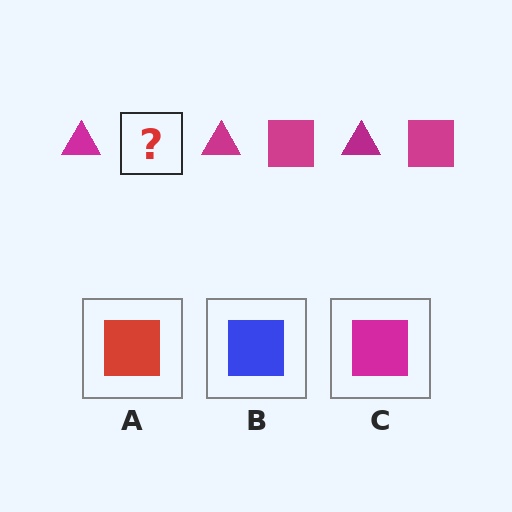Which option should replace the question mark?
Option C.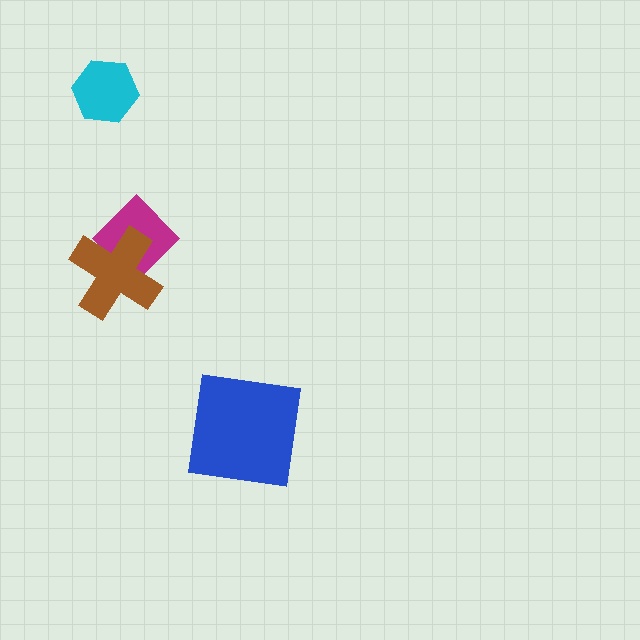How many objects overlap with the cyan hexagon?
0 objects overlap with the cyan hexagon.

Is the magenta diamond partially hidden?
Yes, it is partially covered by another shape.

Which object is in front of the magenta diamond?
The brown cross is in front of the magenta diamond.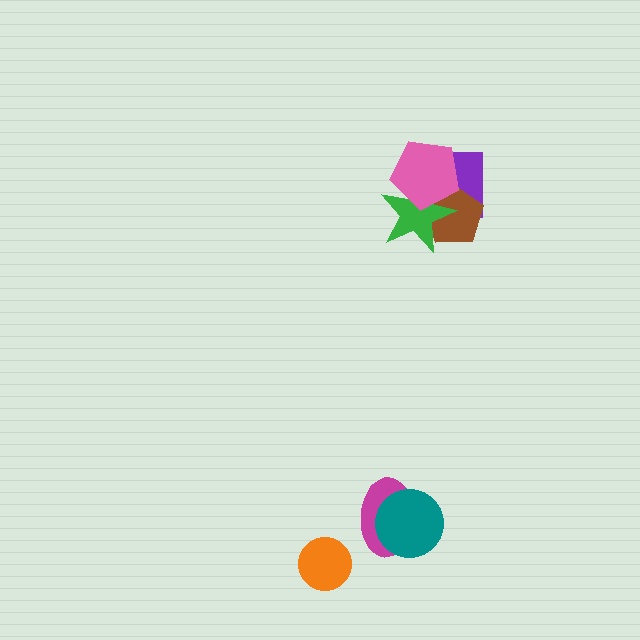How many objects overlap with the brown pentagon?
3 objects overlap with the brown pentagon.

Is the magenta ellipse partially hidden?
Yes, it is partially covered by another shape.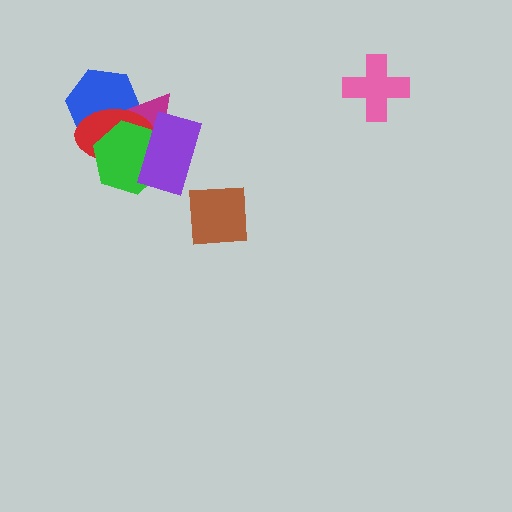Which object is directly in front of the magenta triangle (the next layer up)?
The red ellipse is directly in front of the magenta triangle.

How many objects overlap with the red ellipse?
4 objects overlap with the red ellipse.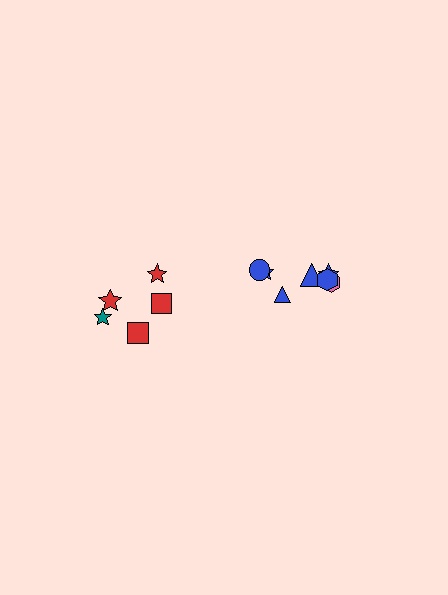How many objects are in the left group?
There are 5 objects.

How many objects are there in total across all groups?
There are 12 objects.